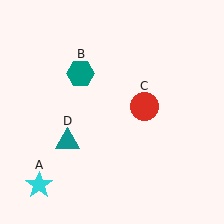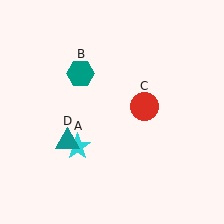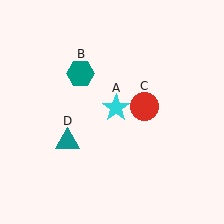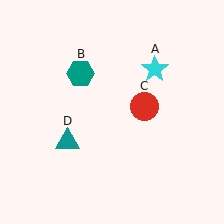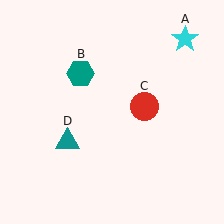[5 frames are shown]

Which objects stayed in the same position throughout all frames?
Teal hexagon (object B) and red circle (object C) and teal triangle (object D) remained stationary.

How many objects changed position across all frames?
1 object changed position: cyan star (object A).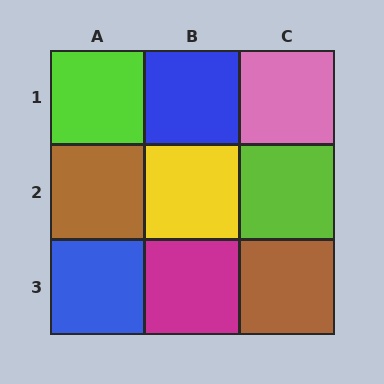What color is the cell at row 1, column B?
Blue.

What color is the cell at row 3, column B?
Magenta.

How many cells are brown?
2 cells are brown.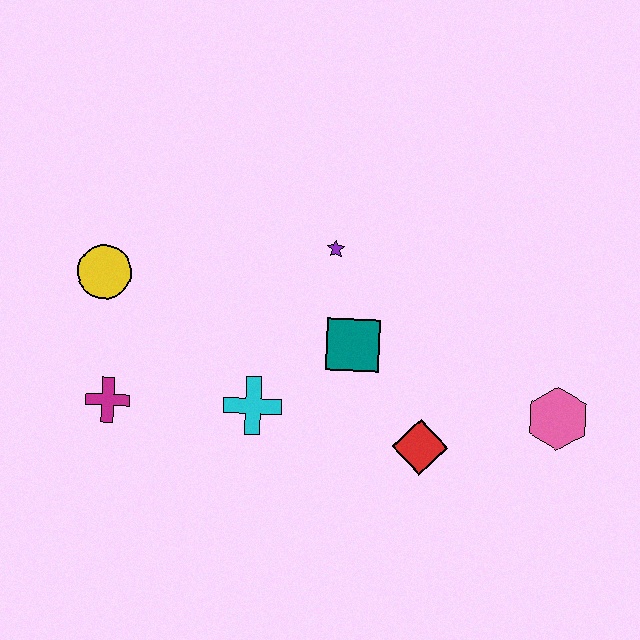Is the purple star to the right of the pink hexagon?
No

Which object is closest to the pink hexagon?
The red diamond is closest to the pink hexagon.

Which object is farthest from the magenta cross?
The pink hexagon is farthest from the magenta cross.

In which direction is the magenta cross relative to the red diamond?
The magenta cross is to the left of the red diamond.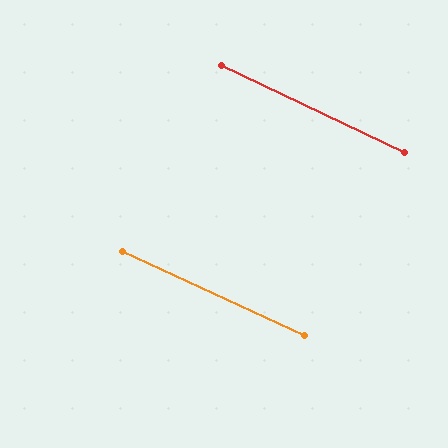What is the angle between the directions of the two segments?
Approximately 1 degree.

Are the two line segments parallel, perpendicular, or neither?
Parallel — their directions differ by only 0.7°.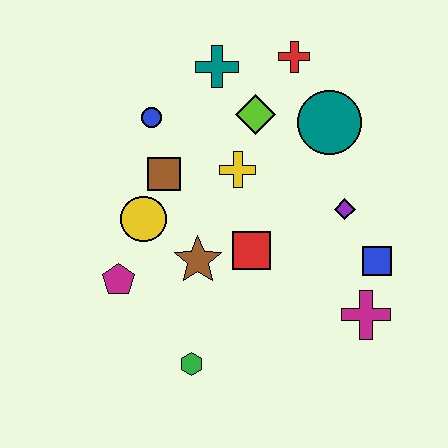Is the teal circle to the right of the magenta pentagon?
Yes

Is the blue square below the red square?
Yes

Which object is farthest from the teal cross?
The green hexagon is farthest from the teal cross.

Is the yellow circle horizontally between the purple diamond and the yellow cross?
No